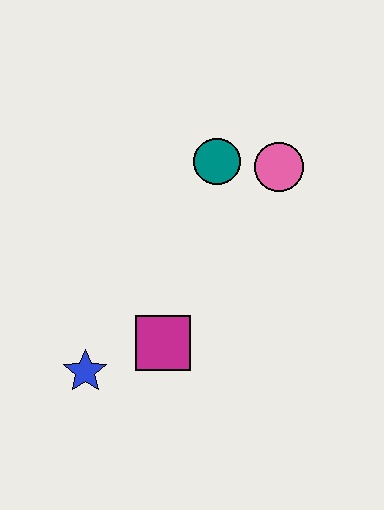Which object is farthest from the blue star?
The pink circle is farthest from the blue star.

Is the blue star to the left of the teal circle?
Yes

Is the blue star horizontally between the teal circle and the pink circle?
No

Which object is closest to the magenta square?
The blue star is closest to the magenta square.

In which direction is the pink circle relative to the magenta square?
The pink circle is above the magenta square.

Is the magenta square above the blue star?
Yes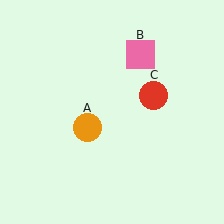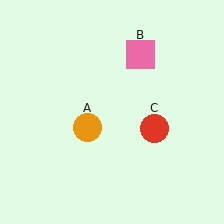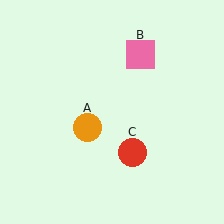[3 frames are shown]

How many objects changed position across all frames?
1 object changed position: red circle (object C).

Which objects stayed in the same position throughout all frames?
Orange circle (object A) and pink square (object B) remained stationary.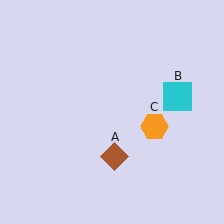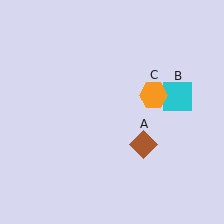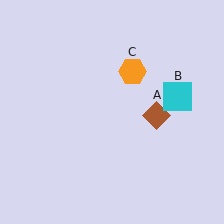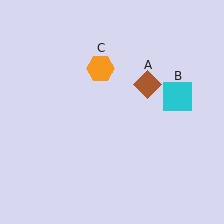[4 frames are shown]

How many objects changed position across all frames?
2 objects changed position: brown diamond (object A), orange hexagon (object C).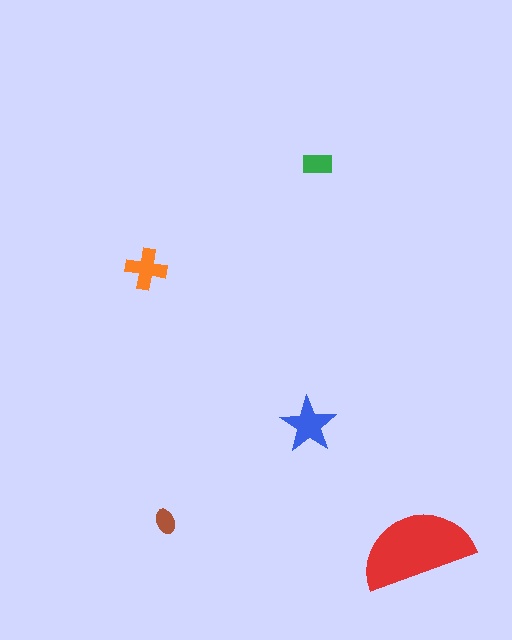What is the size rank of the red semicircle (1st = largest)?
1st.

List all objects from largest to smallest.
The red semicircle, the blue star, the orange cross, the green rectangle, the brown ellipse.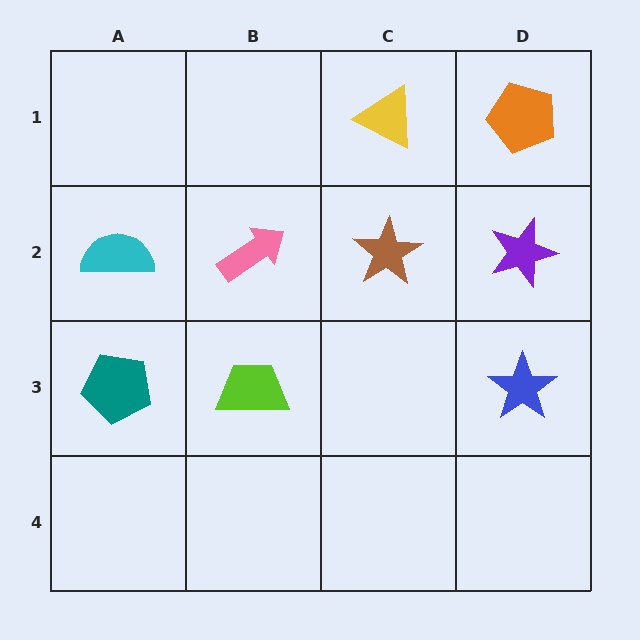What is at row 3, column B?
A lime trapezoid.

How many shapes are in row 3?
3 shapes.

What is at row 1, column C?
A yellow triangle.